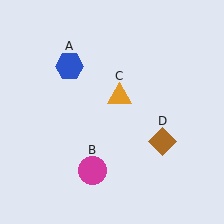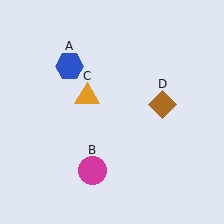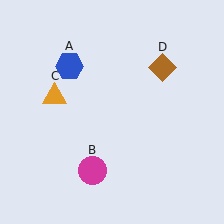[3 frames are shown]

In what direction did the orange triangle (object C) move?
The orange triangle (object C) moved left.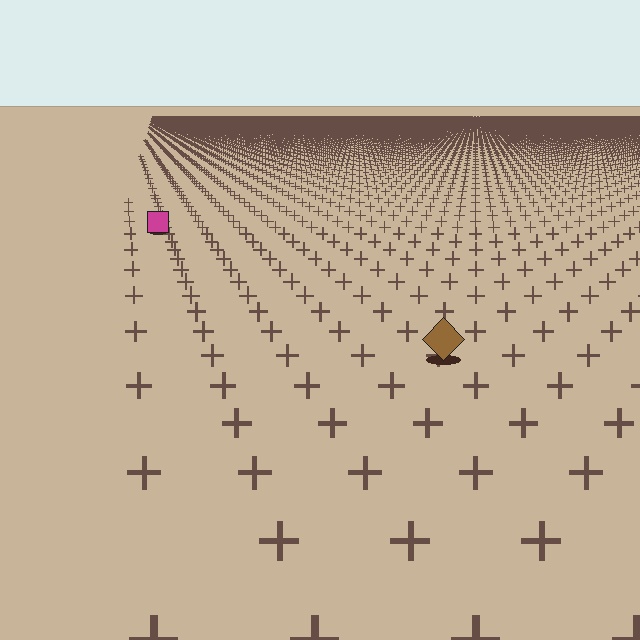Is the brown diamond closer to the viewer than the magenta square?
Yes. The brown diamond is closer — you can tell from the texture gradient: the ground texture is coarser near it.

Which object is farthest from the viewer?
The magenta square is farthest from the viewer. It appears smaller and the ground texture around it is denser.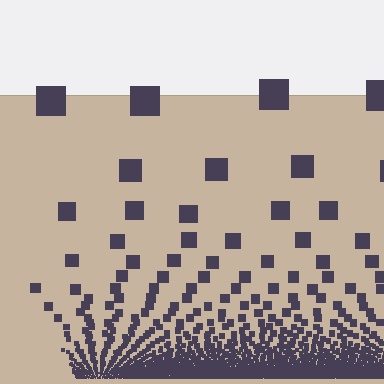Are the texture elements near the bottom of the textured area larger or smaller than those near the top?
Smaller. The gradient is inverted — elements near the bottom are smaller and denser.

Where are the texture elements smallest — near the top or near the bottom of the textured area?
Near the bottom.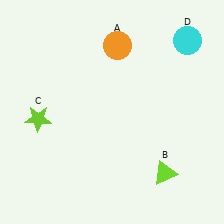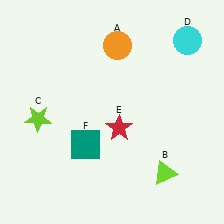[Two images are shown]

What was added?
A red star (E), a teal square (F) were added in Image 2.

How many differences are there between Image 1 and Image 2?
There are 2 differences between the two images.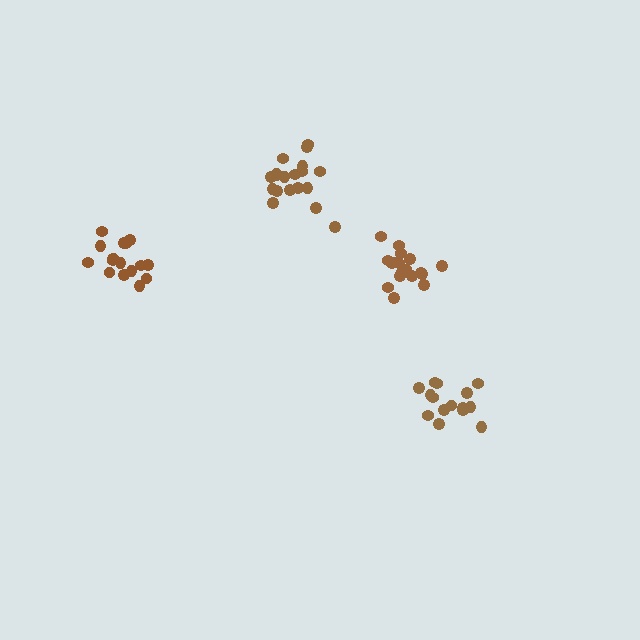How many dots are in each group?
Group 1: 17 dots, Group 2: 15 dots, Group 3: 19 dots, Group 4: 19 dots (70 total).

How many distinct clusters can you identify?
There are 4 distinct clusters.